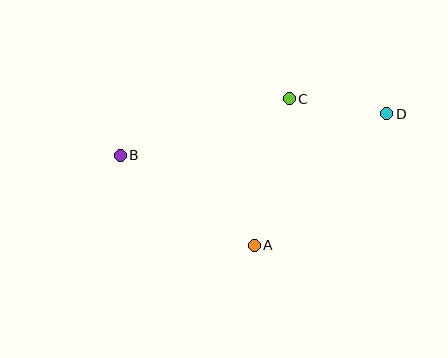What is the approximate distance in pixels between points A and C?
The distance between A and C is approximately 151 pixels.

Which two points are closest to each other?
Points C and D are closest to each other.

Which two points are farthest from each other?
Points B and D are farthest from each other.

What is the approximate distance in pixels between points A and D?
The distance between A and D is approximately 187 pixels.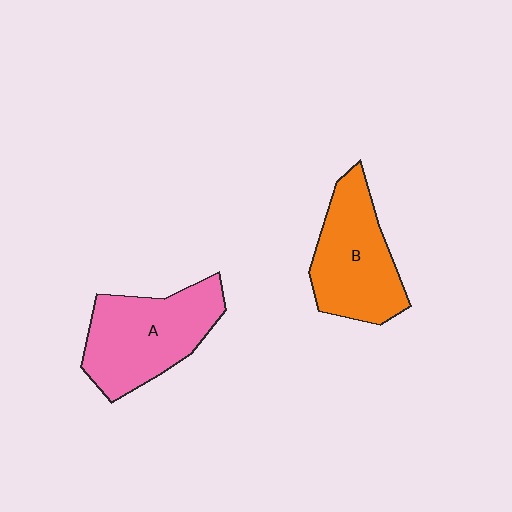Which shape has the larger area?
Shape A (pink).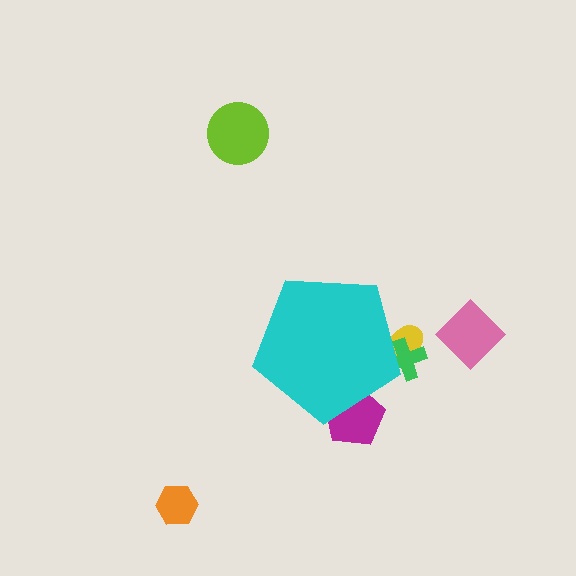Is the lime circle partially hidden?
No, the lime circle is fully visible.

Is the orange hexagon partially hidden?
No, the orange hexagon is fully visible.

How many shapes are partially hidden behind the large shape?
3 shapes are partially hidden.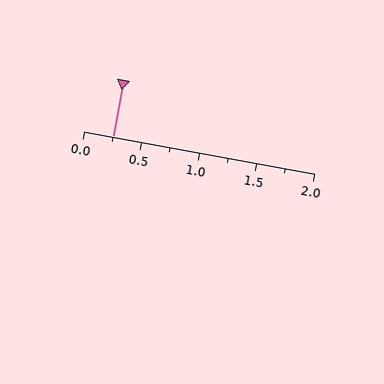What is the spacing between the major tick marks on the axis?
The major ticks are spaced 0.5 apart.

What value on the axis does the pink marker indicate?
The marker indicates approximately 0.25.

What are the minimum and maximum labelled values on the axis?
The axis runs from 0.0 to 2.0.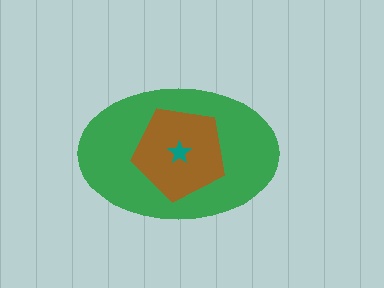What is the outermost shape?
The green ellipse.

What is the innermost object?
The teal star.